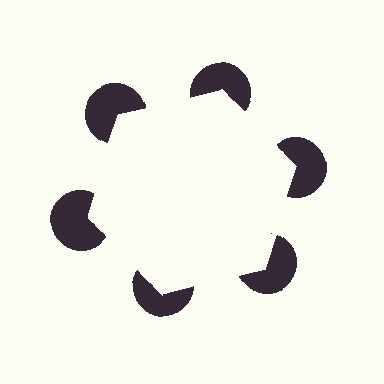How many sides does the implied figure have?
6 sides.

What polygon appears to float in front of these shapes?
An illusory hexagon — its edges are inferred from the aligned wedge cuts in the pac-man discs, not physically drawn.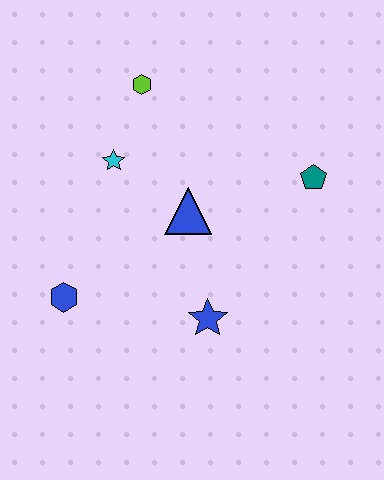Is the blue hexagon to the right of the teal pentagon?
No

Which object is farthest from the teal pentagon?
The blue hexagon is farthest from the teal pentagon.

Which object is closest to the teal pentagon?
The blue triangle is closest to the teal pentagon.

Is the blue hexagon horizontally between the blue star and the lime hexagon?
No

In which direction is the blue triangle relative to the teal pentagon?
The blue triangle is to the left of the teal pentagon.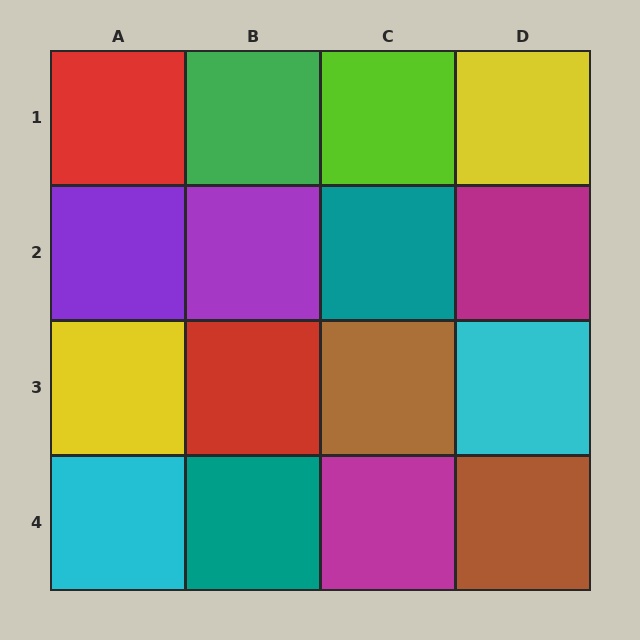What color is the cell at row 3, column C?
Brown.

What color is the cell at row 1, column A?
Red.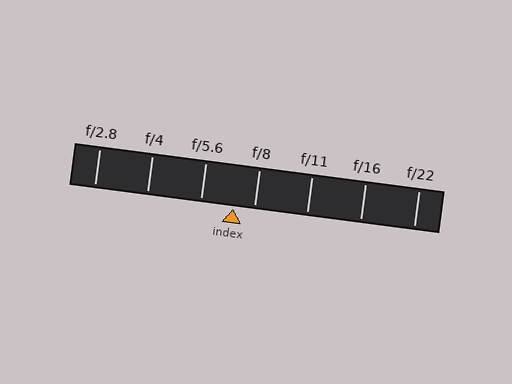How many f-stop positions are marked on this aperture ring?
There are 7 f-stop positions marked.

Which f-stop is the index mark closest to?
The index mark is closest to f/8.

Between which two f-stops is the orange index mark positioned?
The index mark is between f/5.6 and f/8.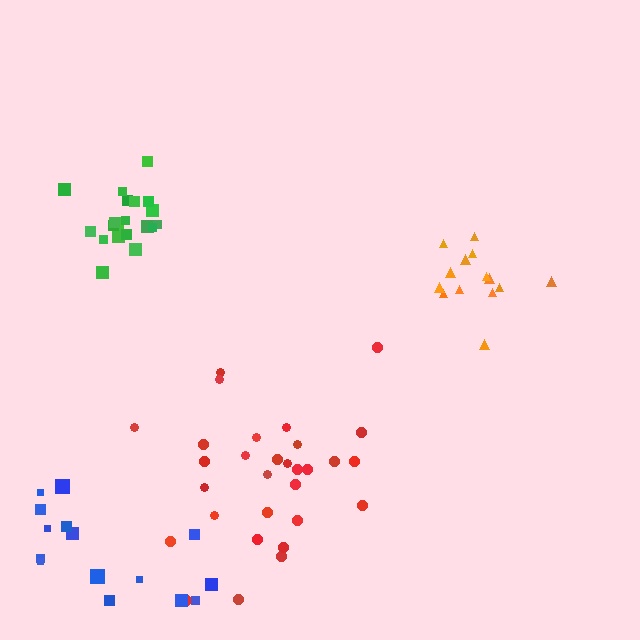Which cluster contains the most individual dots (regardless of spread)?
Red (30).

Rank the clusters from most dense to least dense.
green, orange, red, blue.